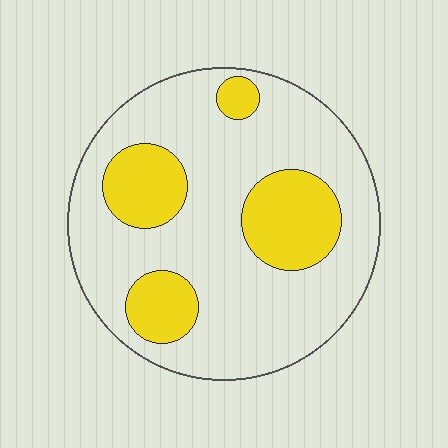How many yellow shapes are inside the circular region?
4.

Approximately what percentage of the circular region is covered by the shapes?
Approximately 25%.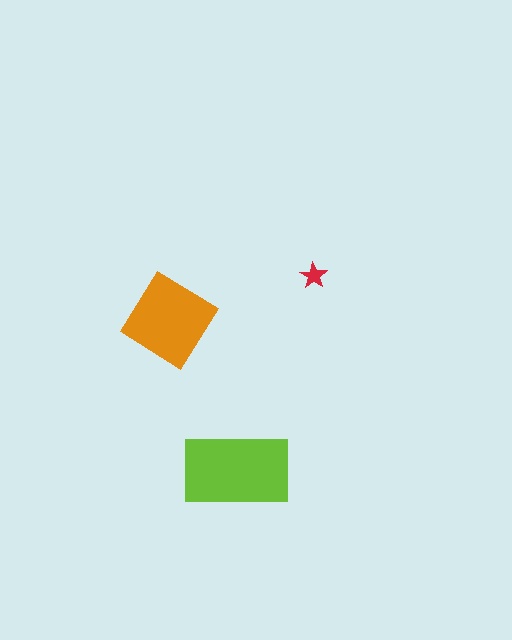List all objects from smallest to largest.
The red star, the orange diamond, the lime rectangle.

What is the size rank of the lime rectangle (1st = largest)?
1st.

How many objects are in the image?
There are 3 objects in the image.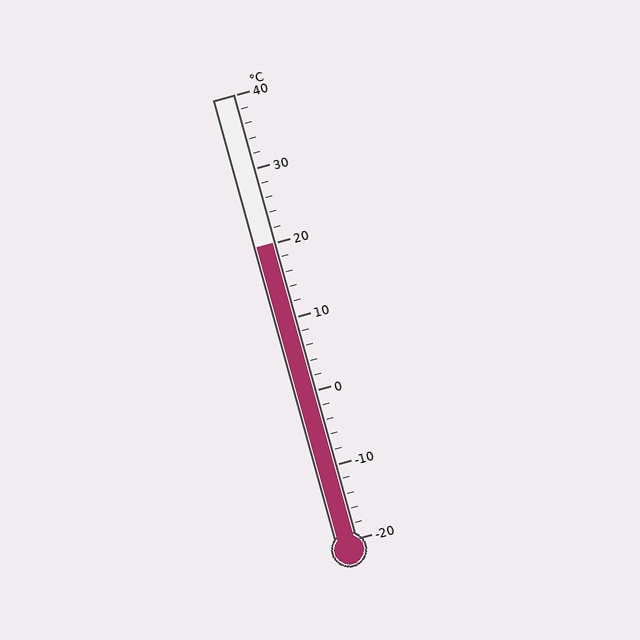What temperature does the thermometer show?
The thermometer shows approximately 20°C.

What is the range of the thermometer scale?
The thermometer scale ranges from -20°C to 40°C.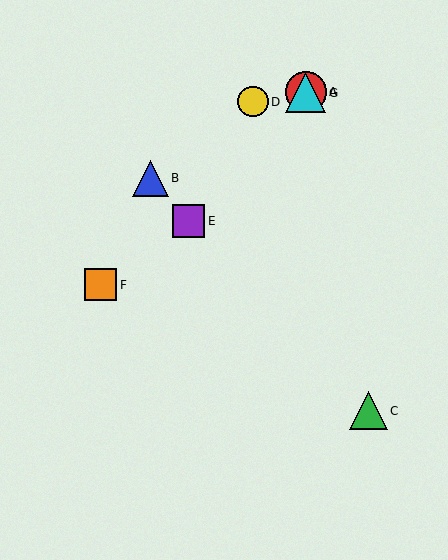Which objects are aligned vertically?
Objects A, G are aligned vertically.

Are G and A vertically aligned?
Yes, both are at x≈306.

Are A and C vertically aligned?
No, A is at x≈306 and C is at x≈368.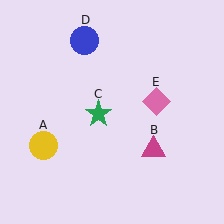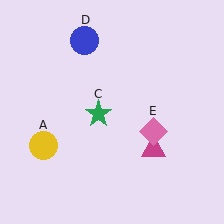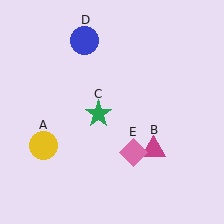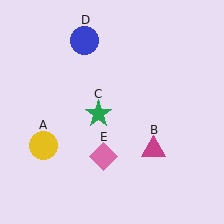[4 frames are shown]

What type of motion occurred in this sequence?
The pink diamond (object E) rotated clockwise around the center of the scene.